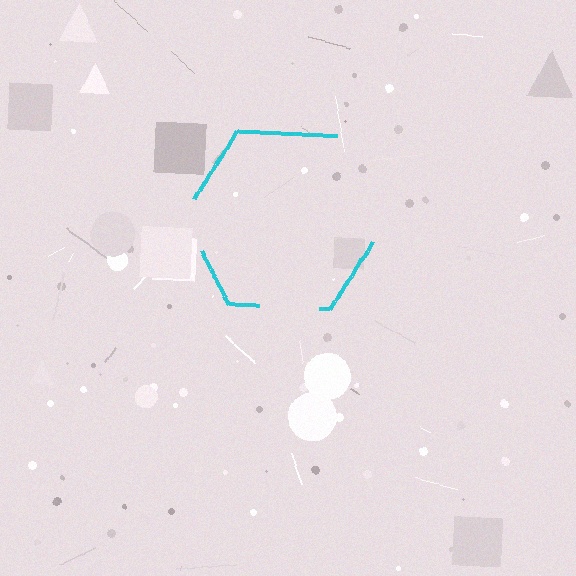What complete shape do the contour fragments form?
The contour fragments form a hexagon.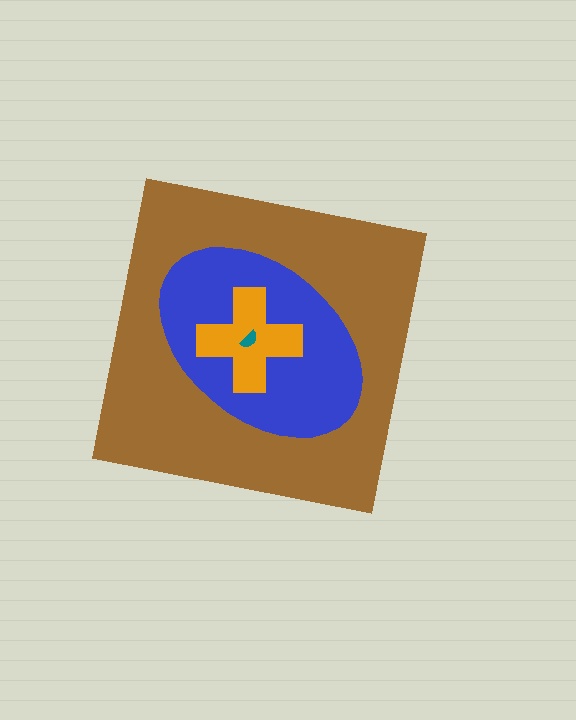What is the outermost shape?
The brown square.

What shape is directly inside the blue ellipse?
The orange cross.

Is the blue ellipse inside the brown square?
Yes.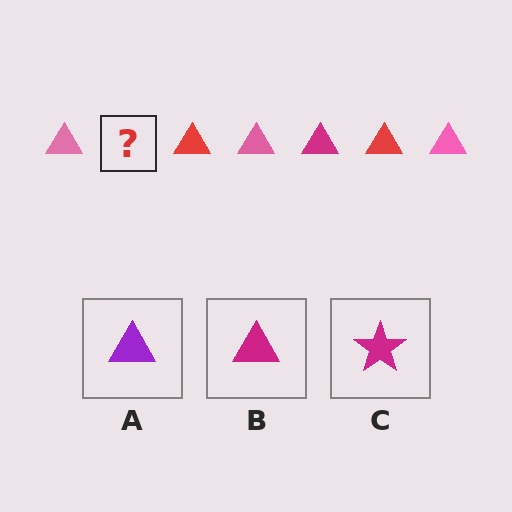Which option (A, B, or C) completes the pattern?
B.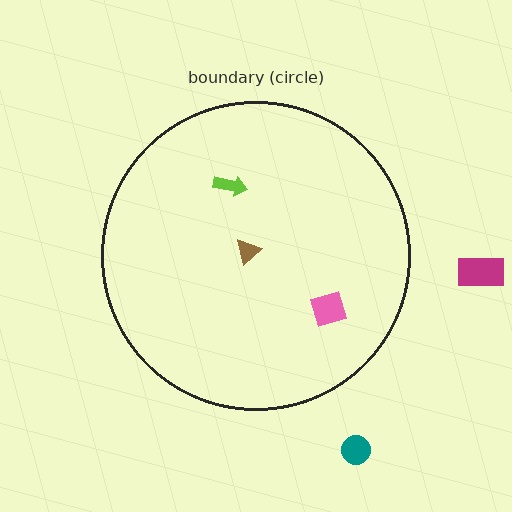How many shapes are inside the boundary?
3 inside, 2 outside.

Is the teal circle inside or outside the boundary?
Outside.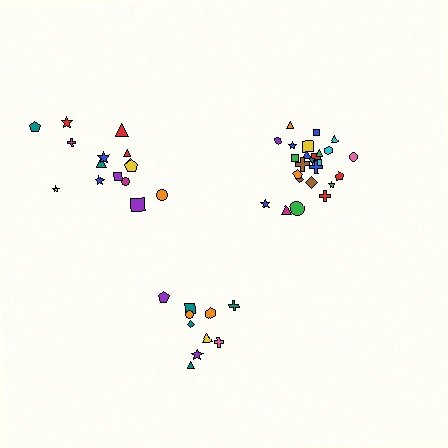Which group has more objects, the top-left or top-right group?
The top-right group.